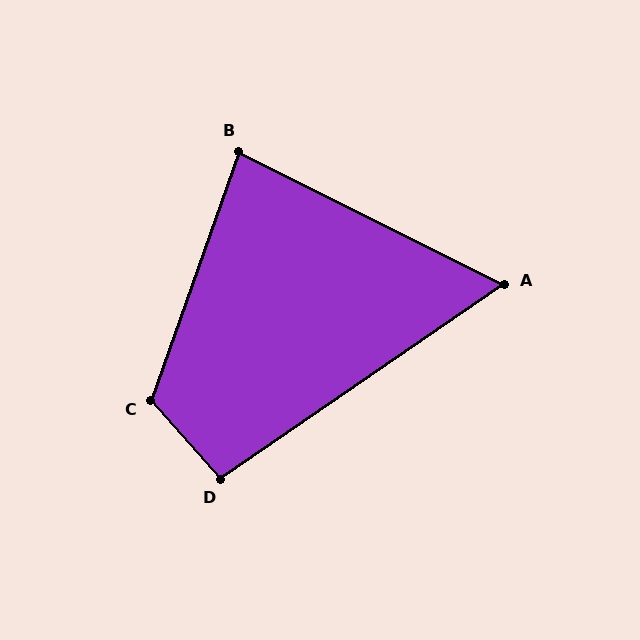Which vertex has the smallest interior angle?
A, at approximately 61 degrees.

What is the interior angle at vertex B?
Approximately 83 degrees (acute).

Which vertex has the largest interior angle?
C, at approximately 119 degrees.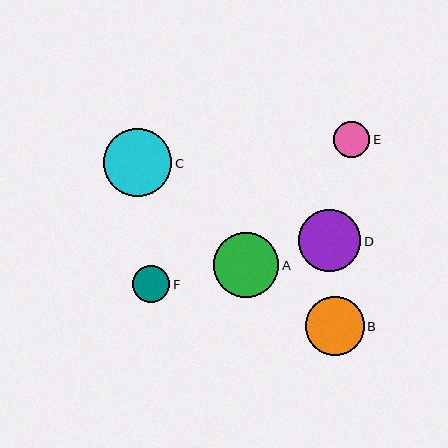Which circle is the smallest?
Circle E is the smallest with a size of approximately 36 pixels.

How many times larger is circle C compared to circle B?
Circle C is approximately 1.2 times the size of circle B.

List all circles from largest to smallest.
From largest to smallest: C, A, D, B, F, E.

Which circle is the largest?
Circle C is the largest with a size of approximately 68 pixels.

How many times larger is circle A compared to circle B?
Circle A is approximately 1.1 times the size of circle B.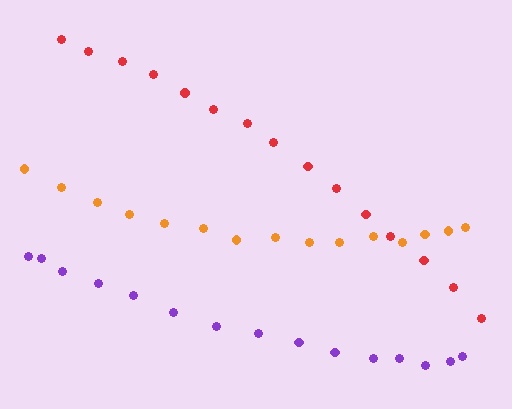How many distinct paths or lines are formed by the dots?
There are 3 distinct paths.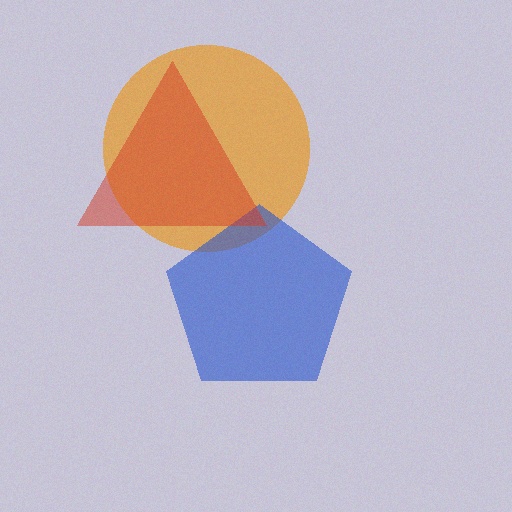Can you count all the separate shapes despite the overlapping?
Yes, there are 3 separate shapes.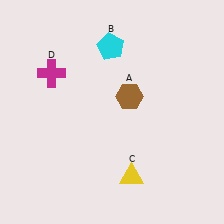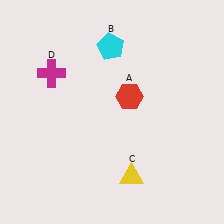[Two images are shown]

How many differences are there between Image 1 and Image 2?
There is 1 difference between the two images.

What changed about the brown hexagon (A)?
In Image 1, A is brown. In Image 2, it changed to red.